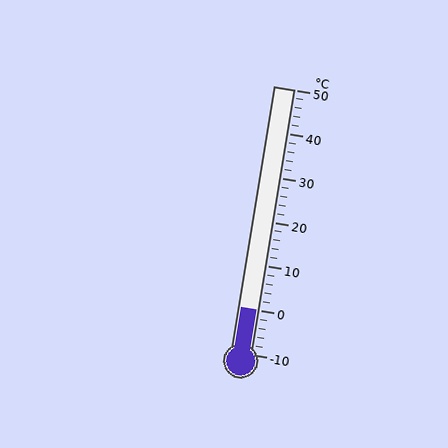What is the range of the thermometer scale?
The thermometer scale ranges from -10°C to 50°C.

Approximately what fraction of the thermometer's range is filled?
The thermometer is filled to approximately 15% of its range.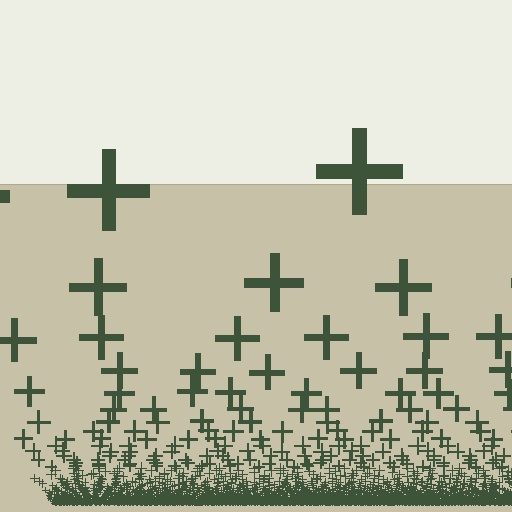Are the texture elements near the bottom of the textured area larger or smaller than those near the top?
Smaller. The gradient is inverted — elements near the bottom are smaller and denser.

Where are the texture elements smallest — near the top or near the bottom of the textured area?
Near the bottom.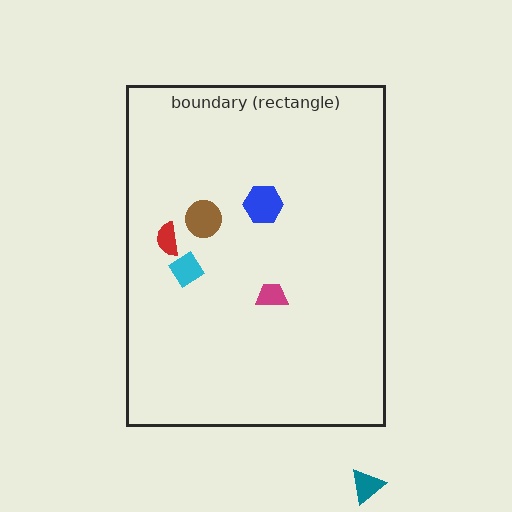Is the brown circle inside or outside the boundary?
Inside.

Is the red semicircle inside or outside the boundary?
Inside.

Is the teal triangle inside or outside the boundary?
Outside.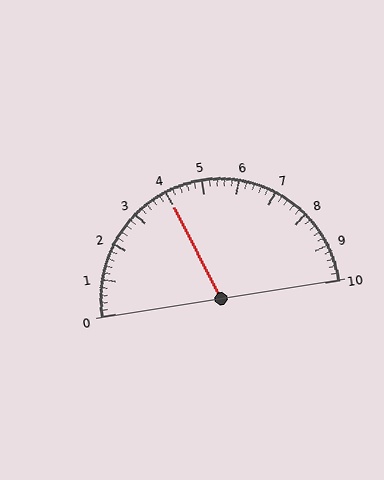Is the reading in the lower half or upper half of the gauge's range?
The reading is in the lower half of the range (0 to 10).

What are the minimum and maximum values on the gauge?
The gauge ranges from 0 to 10.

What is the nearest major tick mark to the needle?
The nearest major tick mark is 4.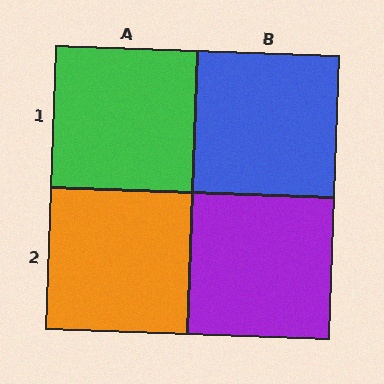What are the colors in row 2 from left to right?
Orange, purple.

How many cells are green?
1 cell is green.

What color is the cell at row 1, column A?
Green.